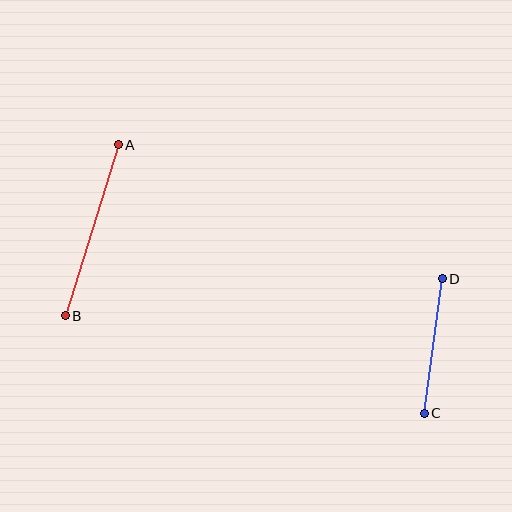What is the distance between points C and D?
The distance is approximately 135 pixels.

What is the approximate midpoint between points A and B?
The midpoint is at approximately (92, 230) pixels.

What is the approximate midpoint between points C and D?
The midpoint is at approximately (433, 346) pixels.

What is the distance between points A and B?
The distance is approximately 179 pixels.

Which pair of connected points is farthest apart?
Points A and B are farthest apart.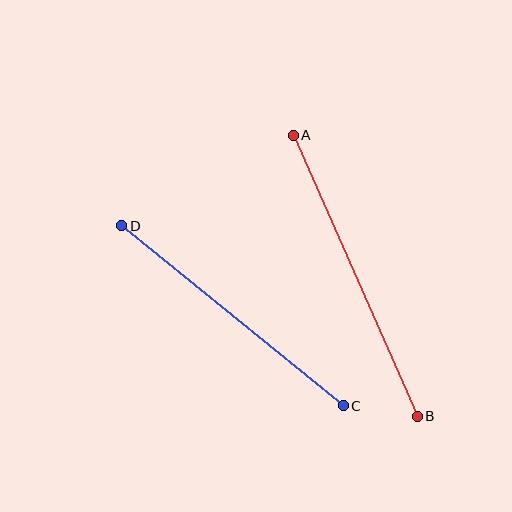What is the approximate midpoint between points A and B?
The midpoint is at approximately (355, 276) pixels.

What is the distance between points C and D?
The distance is approximately 285 pixels.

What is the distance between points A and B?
The distance is approximately 307 pixels.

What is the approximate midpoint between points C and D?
The midpoint is at approximately (232, 316) pixels.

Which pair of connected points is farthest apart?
Points A and B are farthest apart.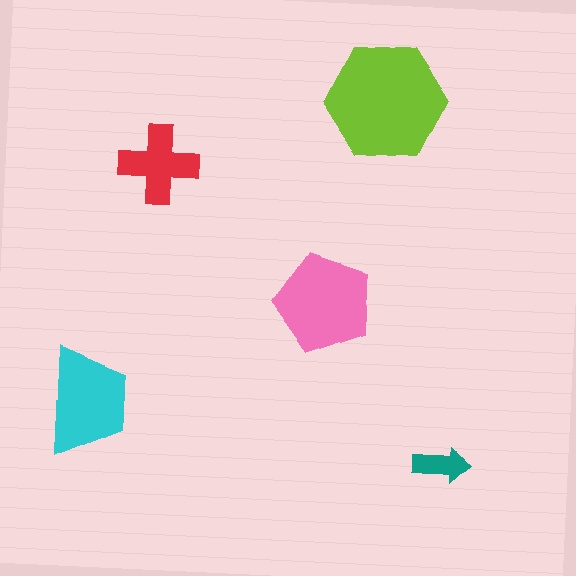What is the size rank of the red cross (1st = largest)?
4th.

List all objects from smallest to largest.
The teal arrow, the red cross, the cyan trapezoid, the pink pentagon, the lime hexagon.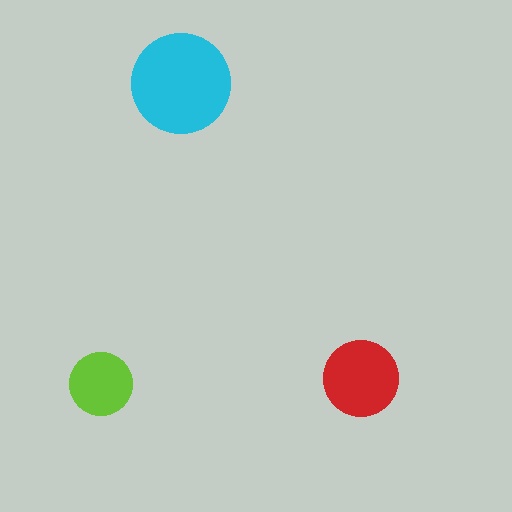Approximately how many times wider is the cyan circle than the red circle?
About 1.5 times wider.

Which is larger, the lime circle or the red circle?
The red one.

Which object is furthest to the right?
The red circle is rightmost.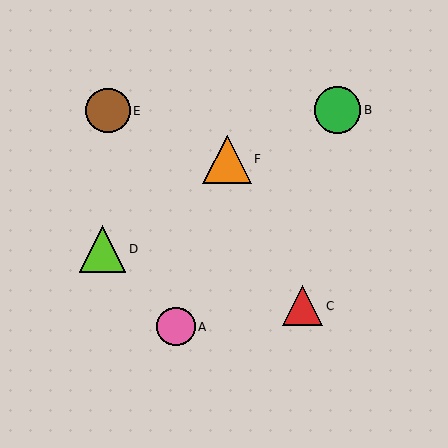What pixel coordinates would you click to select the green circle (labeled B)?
Click at (338, 110) to select the green circle B.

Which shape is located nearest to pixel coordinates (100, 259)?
The lime triangle (labeled D) at (103, 249) is nearest to that location.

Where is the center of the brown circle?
The center of the brown circle is at (108, 111).